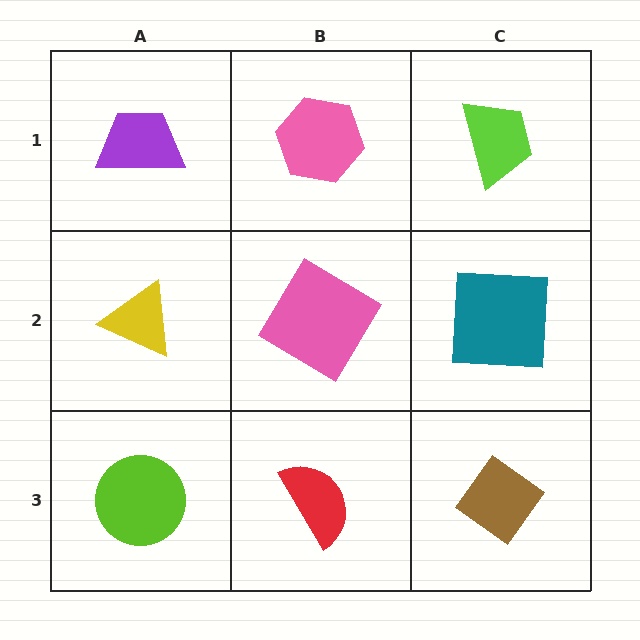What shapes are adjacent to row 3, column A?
A yellow triangle (row 2, column A), a red semicircle (row 3, column B).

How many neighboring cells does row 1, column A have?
2.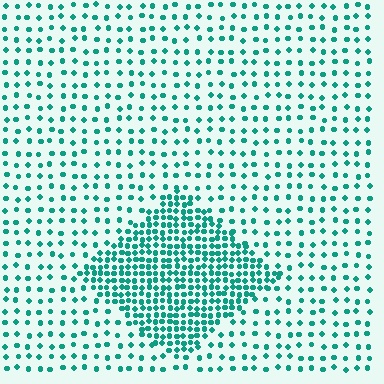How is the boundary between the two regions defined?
The boundary is defined by a change in element density (approximately 2.7x ratio). All elements are the same color, size, and shape.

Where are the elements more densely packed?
The elements are more densely packed inside the diamond boundary.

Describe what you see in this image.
The image contains small teal elements arranged at two different densities. A diamond-shaped region is visible where the elements are more densely packed than the surrounding area.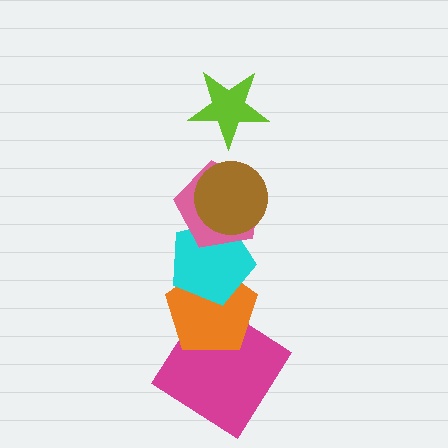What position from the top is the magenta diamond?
The magenta diamond is 6th from the top.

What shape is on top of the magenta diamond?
The orange pentagon is on top of the magenta diamond.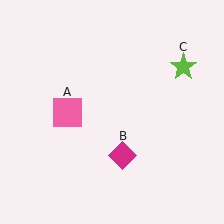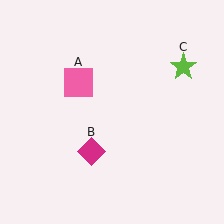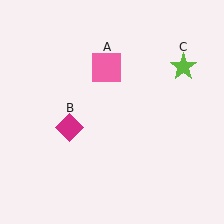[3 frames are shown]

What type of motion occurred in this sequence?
The pink square (object A), magenta diamond (object B) rotated clockwise around the center of the scene.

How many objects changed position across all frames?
2 objects changed position: pink square (object A), magenta diamond (object B).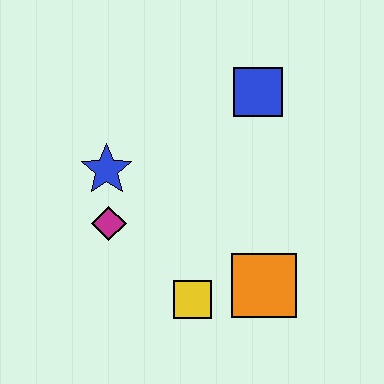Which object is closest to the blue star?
The magenta diamond is closest to the blue star.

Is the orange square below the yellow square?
No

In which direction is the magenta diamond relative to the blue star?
The magenta diamond is below the blue star.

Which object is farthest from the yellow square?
The blue square is farthest from the yellow square.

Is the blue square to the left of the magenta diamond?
No